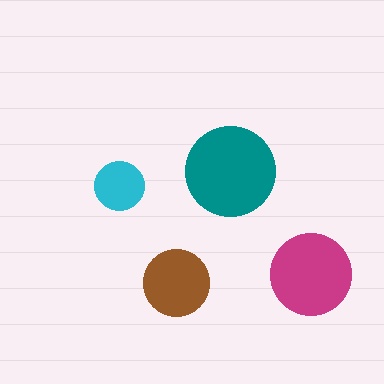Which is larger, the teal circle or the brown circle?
The teal one.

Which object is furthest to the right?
The magenta circle is rightmost.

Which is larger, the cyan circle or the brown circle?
The brown one.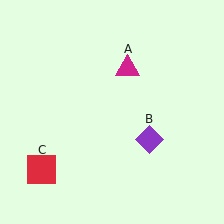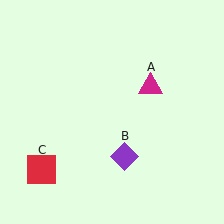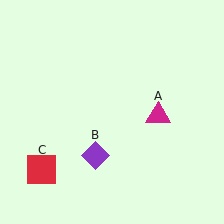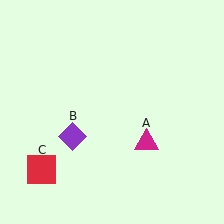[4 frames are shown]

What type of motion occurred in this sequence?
The magenta triangle (object A), purple diamond (object B) rotated clockwise around the center of the scene.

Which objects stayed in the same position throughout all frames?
Red square (object C) remained stationary.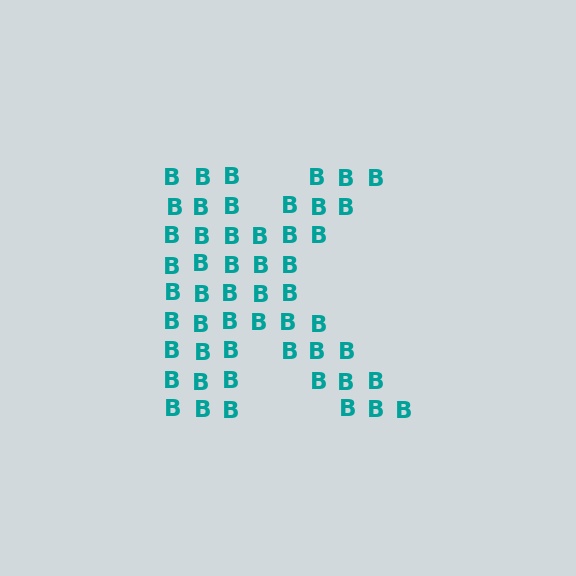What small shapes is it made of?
It is made of small letter B's.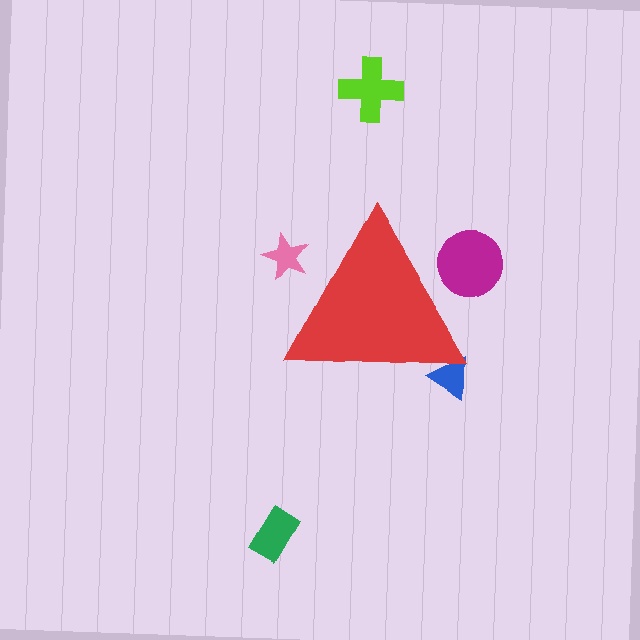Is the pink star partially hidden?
Yes, the pink star is partially hidden behind the red triangle.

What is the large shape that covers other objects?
A red triangle.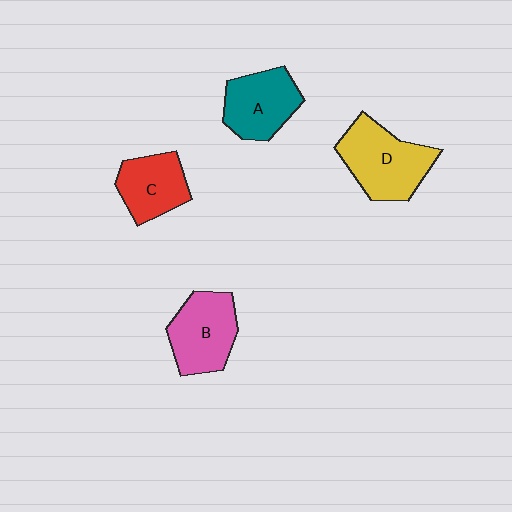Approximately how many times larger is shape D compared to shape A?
Approximately 1.3 times.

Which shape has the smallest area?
Shape C (red).